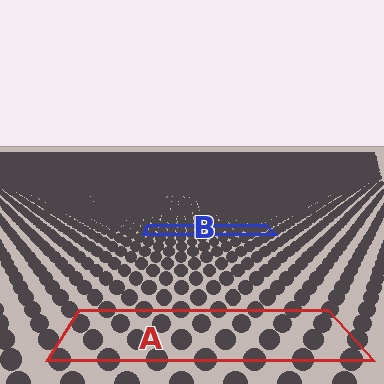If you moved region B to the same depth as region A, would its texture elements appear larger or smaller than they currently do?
They would appear larger. At a closer depth, the same texture elements are projected at a bigger on-screen size.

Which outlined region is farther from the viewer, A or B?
Region B is farther from the viewer — the texture elements inside it appear smaller and more densely packed.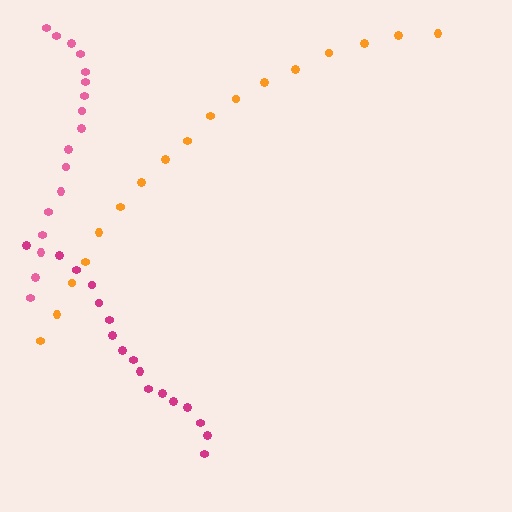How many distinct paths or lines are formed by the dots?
There are 3 distinct paths.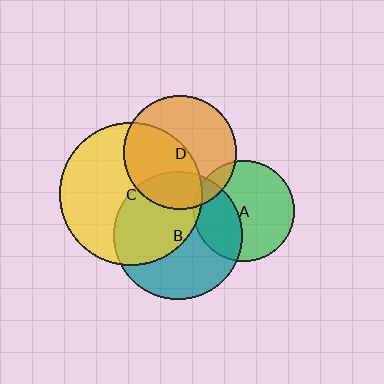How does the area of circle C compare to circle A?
Approximately 2.0 times.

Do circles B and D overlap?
Yes.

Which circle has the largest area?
Circle C (yellow).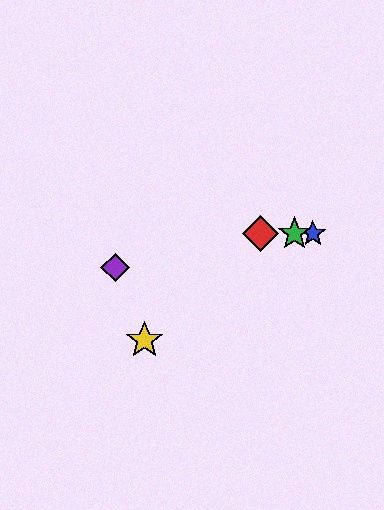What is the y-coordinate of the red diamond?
The red diamond is at y≈234.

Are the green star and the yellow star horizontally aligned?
No, the green star is at y≈234 and the yellow star is at y≈340.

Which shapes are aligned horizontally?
The red diamond, the blue star, the green star are aligned horizontally.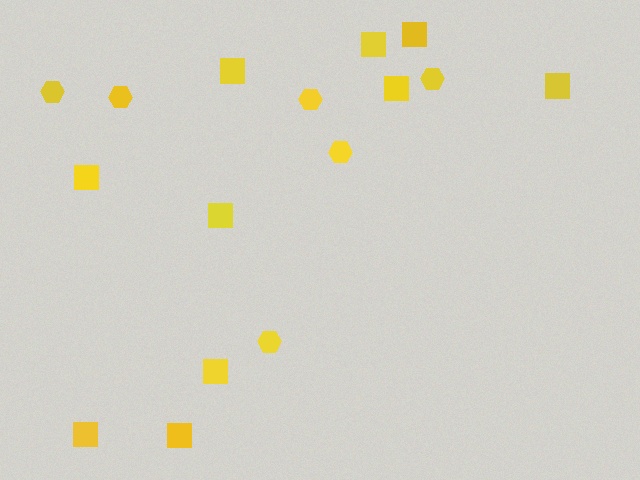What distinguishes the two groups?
There are 2 groups: one group of squares (10) and one group of hexagons (6).